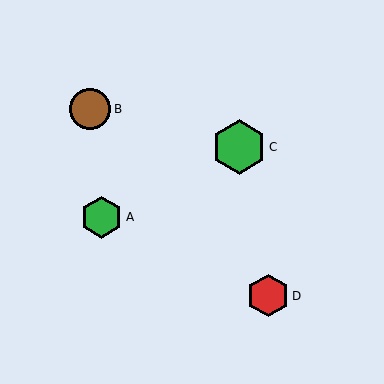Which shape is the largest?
The green hexagon (labeled C) is the largest.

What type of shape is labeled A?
Shape A is a green hexagon.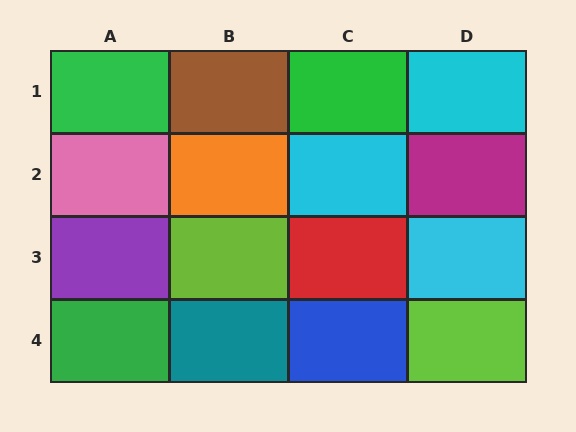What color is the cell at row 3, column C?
Red.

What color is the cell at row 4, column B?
Teal.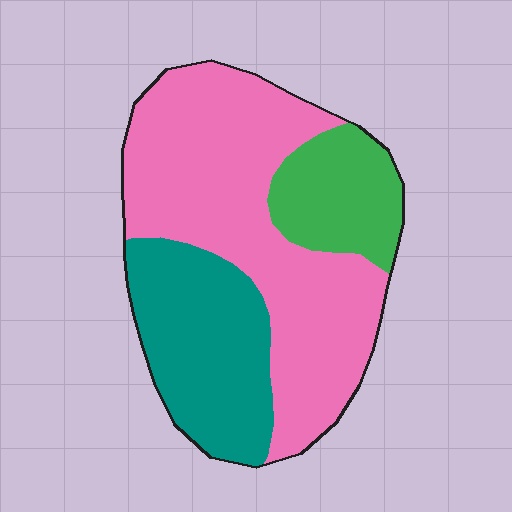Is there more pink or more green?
Pink.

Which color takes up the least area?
Green, at roughly 15%.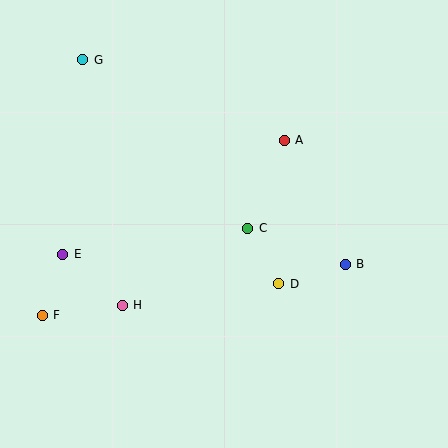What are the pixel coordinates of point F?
Point F is at (42, 315).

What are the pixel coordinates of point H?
Point H is at (122, 305).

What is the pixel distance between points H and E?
The distance between H and E is 79 pixels.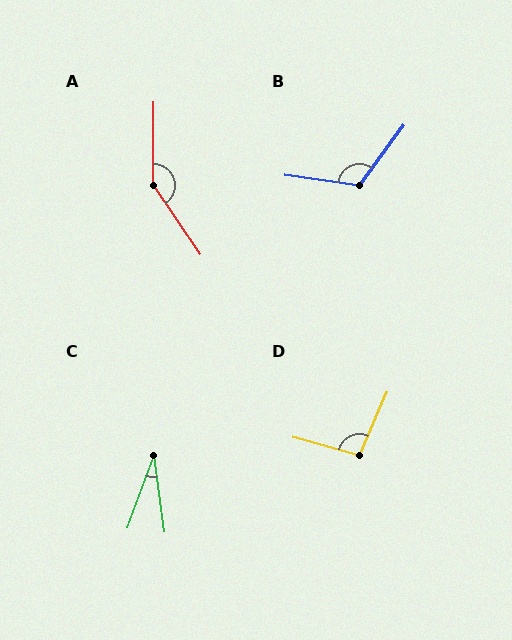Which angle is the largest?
A, at approximately 146 degrees.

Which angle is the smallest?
C, at approximately 28 degrees.